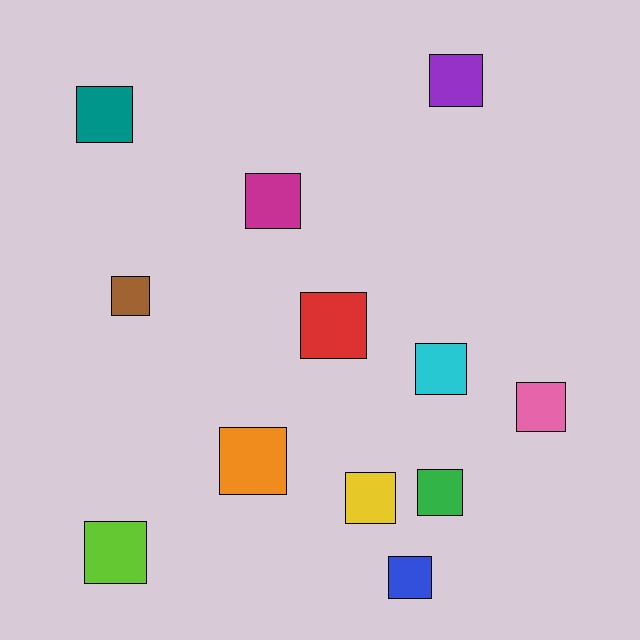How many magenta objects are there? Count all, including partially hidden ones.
There is 1 magenta object.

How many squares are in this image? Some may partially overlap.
There are 12 squares.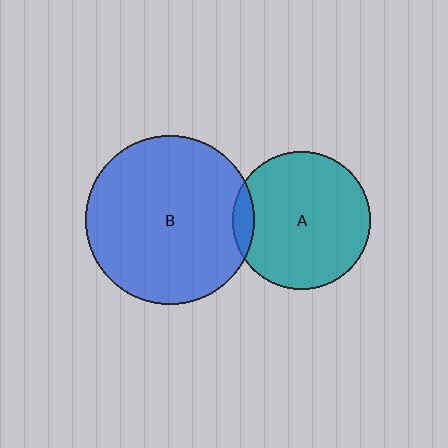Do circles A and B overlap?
Yes.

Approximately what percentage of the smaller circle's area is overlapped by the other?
Approximately 10%.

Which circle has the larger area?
Circle B (blue).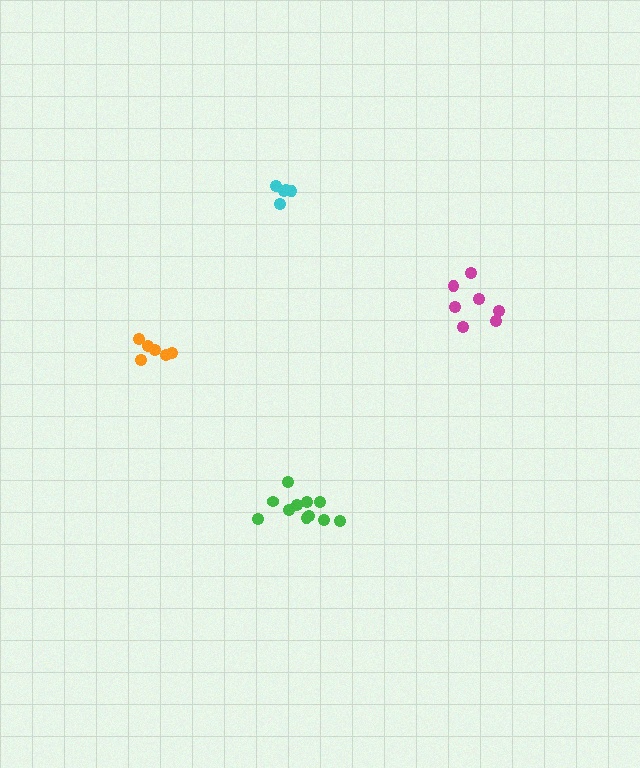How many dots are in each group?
Group 1: 11 dots, Group 2: 5 dots, Group 3: 6 dots, Group 4: 7 dots (29 total).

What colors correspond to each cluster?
The clusters are colored: green, cyan, orange, magenta.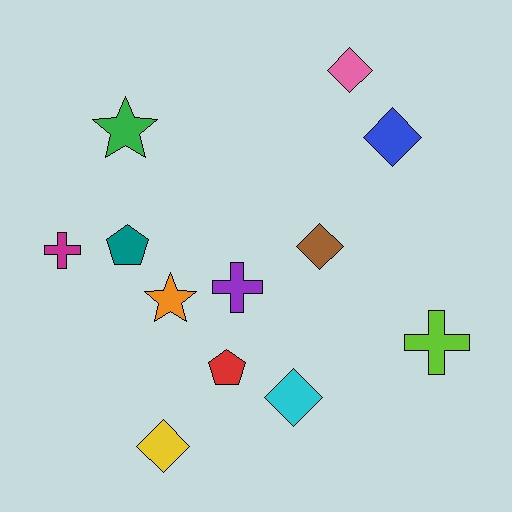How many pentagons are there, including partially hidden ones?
There are 2 pentagons.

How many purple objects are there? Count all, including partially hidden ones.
There is 1 purple object.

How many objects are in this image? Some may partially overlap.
There are 12 objects.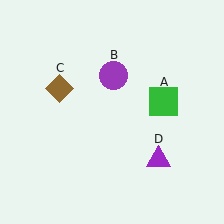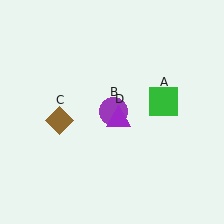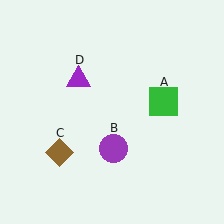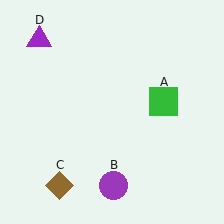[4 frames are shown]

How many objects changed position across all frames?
3 objects changed position: purple circle (object B), brown diamond (object C), purple triangle (object D).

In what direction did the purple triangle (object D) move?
The purple triangle (object D) moved up and to the left.